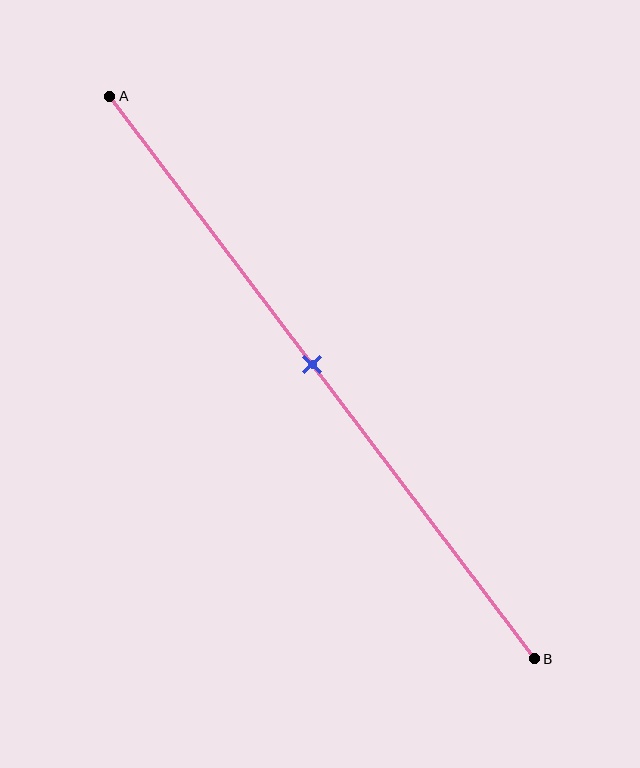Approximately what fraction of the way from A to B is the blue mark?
The blue mark is approximately 50% of the way from A to B.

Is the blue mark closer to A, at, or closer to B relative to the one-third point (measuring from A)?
The blue mark is closer to point B than the one-third point of segment AB.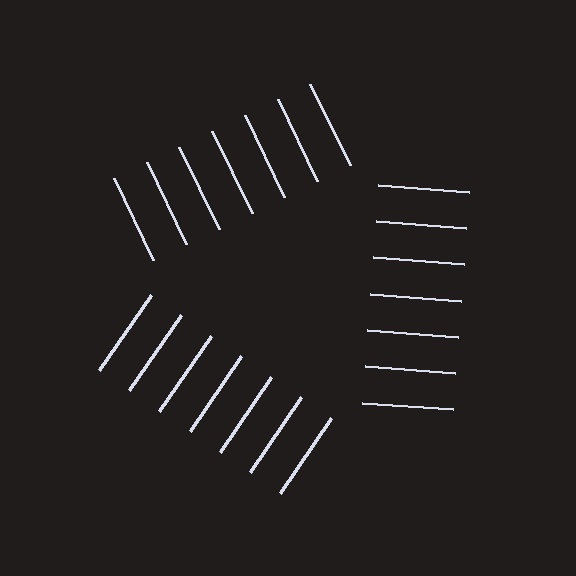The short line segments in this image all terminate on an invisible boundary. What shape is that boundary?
An illusory triangle — the line segments terminate on its edges but no continuous stroke is drawn.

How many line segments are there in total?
21 — 7 along each of the 3 edges.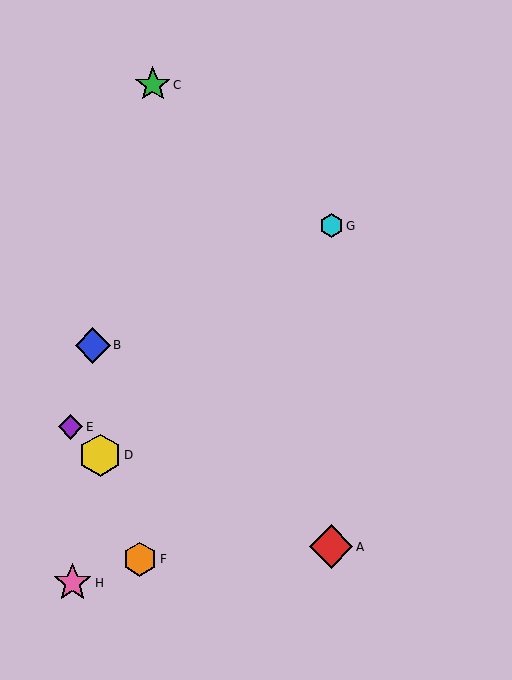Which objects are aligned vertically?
Objects A, G are aligned vertically.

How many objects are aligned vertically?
2 objects (A, G) are aligned vertically.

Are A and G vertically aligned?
Yes, both are at x≈331.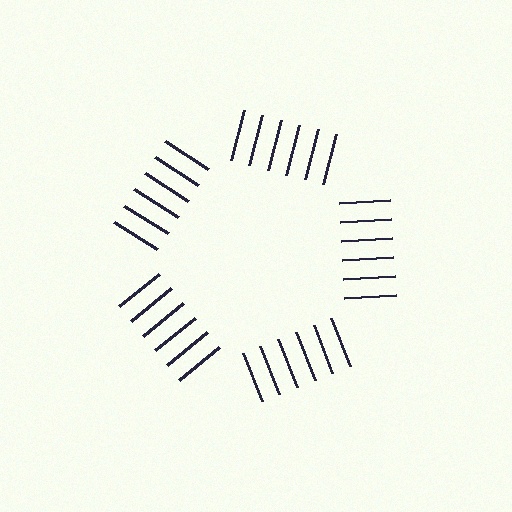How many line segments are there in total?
30 — 6 along each of the 5 edges.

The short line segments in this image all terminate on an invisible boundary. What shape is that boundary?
An illusory pentagon — the line segments terminate on its edges but no continuous stroke is drawn.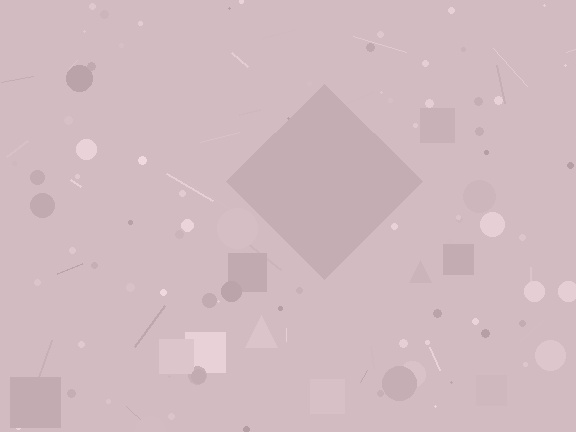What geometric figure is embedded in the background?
A diamond is embedded in the background.